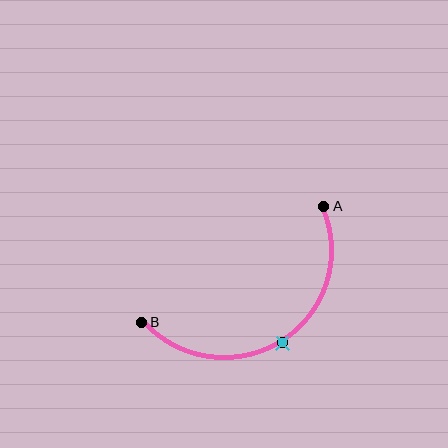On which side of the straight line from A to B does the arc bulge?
The arc bulges below the straight line connecting A and B.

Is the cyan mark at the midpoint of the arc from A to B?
Yes. The cyan mark lies on the arc at equal arc-length from both A and B — it is the arc midpoint.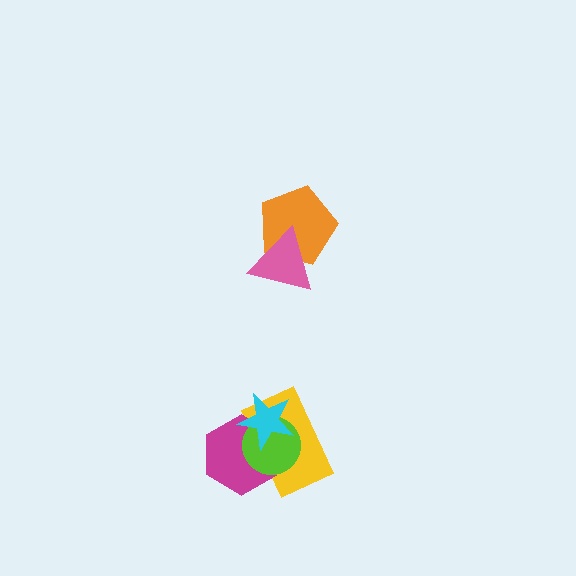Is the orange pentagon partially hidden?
Yes, it is partially covered by another shape.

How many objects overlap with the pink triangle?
1 object overlaps with the pink triangle.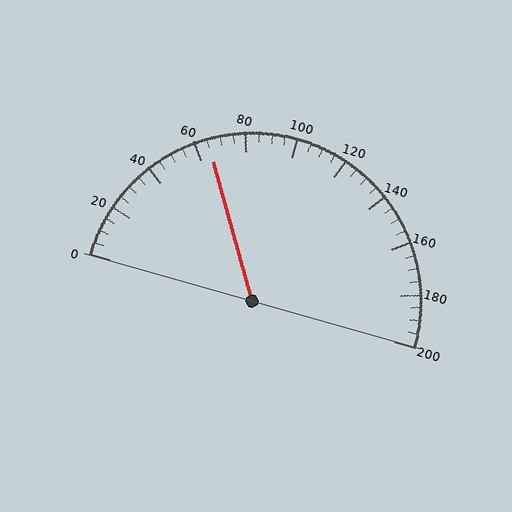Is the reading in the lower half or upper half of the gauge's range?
The reading is in the lower half of the range (0 to 200).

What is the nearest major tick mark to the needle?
The nearest major tick mark is 60.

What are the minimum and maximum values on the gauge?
The gauge ranges from 0 to 200.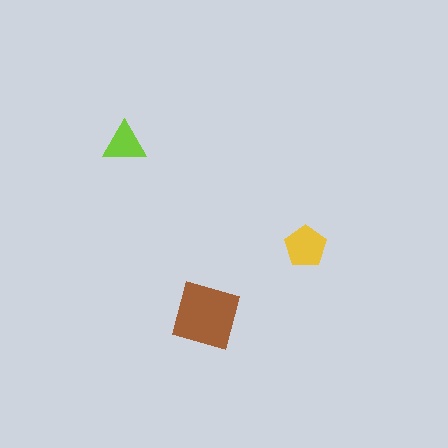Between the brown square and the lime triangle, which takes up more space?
The brown square.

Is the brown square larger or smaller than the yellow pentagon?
Larger.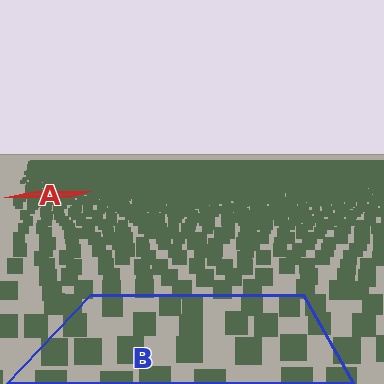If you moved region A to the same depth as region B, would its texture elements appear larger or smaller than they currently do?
They would appear larger. At a closer depth, the same texture elements are projected at a bigger on-screen size.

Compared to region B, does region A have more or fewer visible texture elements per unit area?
Region A has more texture elements per unit area — they are packed more densely because it is farther away.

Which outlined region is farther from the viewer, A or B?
Region A is farther from the viewer — the texture elements inside it appear smaller and more densely packed.